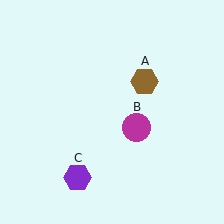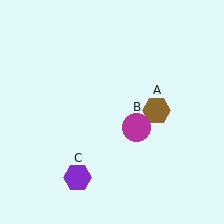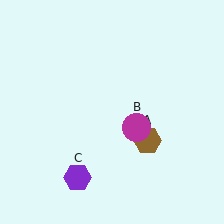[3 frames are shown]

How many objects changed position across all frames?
1 object changed position: brown hexagon (object A).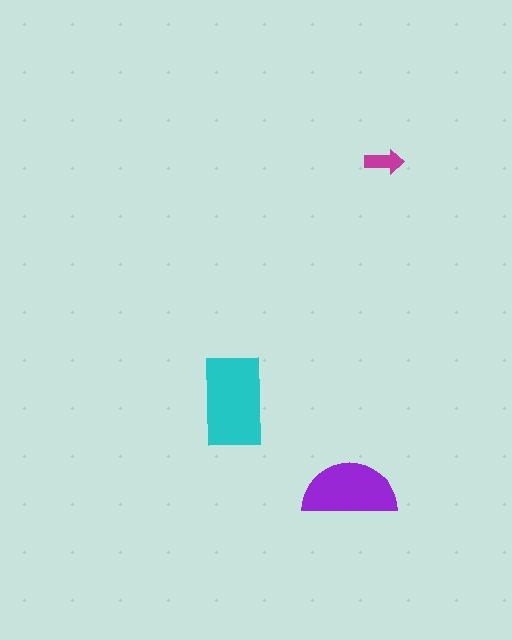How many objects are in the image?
There are 3 objects in the image.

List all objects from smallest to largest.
The magenta arrow, the purple semicircle, the cyan rectangle.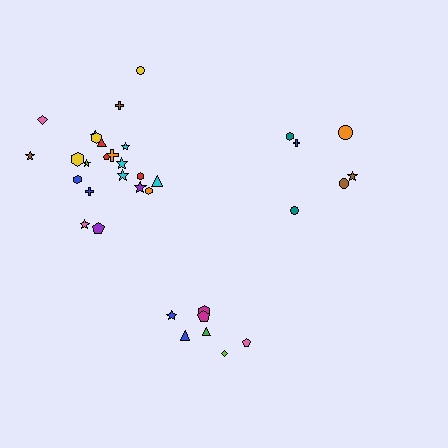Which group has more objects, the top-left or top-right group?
The top-left group.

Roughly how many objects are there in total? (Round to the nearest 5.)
Roughly 35 objects in total.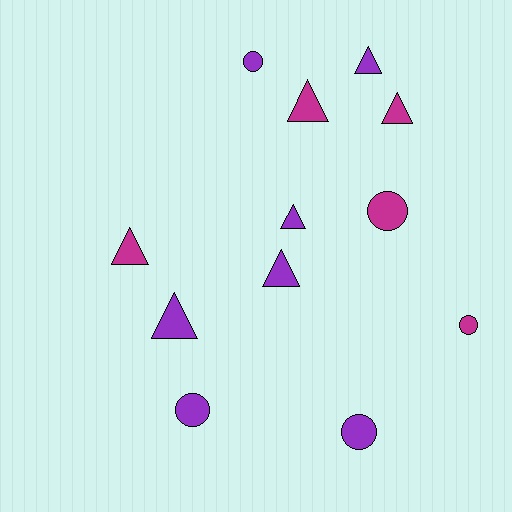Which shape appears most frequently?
Triangle, with 7 objects.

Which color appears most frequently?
Purple, with 7 objects.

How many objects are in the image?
There are 12 objects.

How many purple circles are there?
There are 3 purple circles.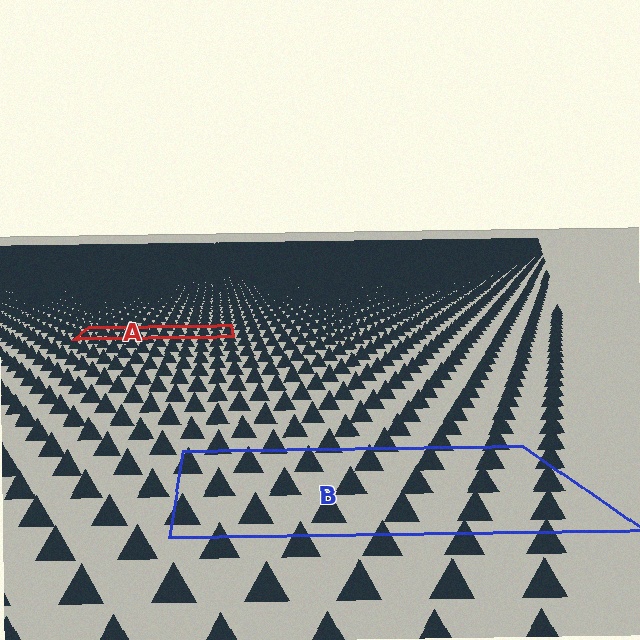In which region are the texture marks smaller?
The texture marks are smaller in region A, because it is farther away.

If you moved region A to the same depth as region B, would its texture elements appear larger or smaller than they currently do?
They would appear larger. At a closer depth, the same texture elements are projected at a bigger on-screen size.